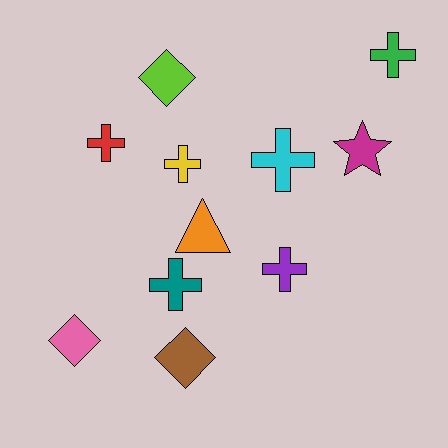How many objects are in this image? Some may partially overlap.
There are 11 objects.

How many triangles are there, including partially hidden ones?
There is 1 triangle.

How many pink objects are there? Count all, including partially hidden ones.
There is 1 pink object.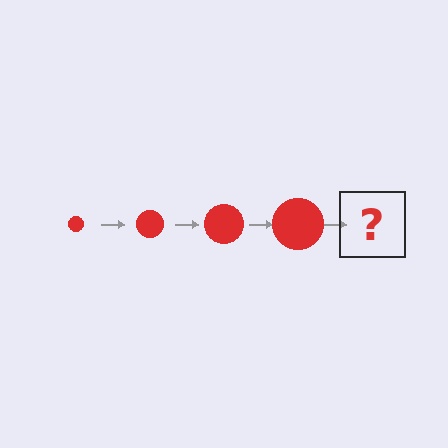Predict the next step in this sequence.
The next step is a red circle, larger than the previous one.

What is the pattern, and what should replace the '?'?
The pattern is that the circle gets progressively larger each step. The '?' should be a red circle, larger than the previous one.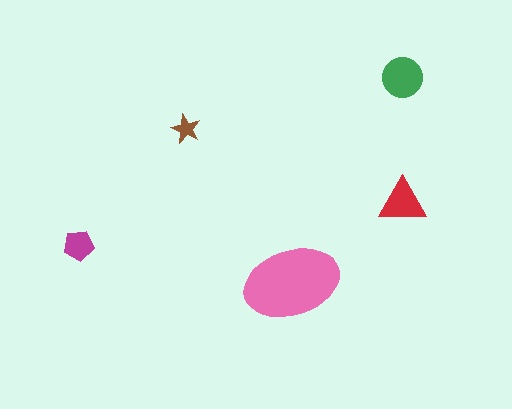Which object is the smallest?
The brown star.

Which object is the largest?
The pink ellipse.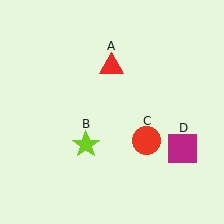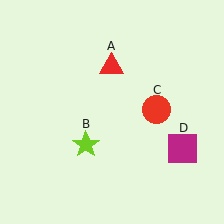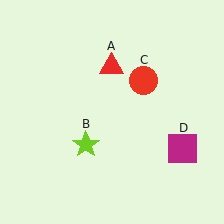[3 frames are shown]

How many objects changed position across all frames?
1 object changed position: red circle (object C).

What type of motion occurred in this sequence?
The red circle (object C) rotated counterclockwise around the center of the scene.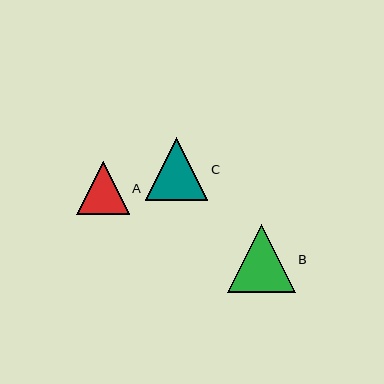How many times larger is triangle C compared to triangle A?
Triangle C is approximately 1.2 times the size of triangle A.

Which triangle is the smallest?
Triangle A is the smallest with a size of approximately 53 pixels.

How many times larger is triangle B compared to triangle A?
Triangle B is approximately 1.3 times the size of triangle A.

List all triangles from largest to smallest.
From largest to smallest: B, C, A.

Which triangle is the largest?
Triangle B is the largest with a size of approximately 67 pixels.